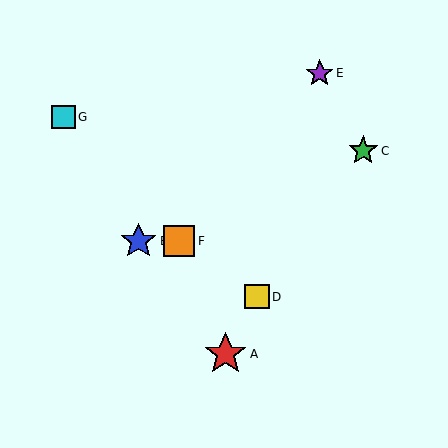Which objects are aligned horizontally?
Objects B, F are aligned horizontally.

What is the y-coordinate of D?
Object D is at y≈297.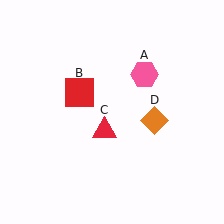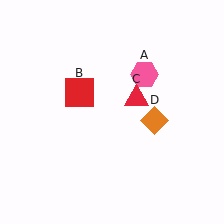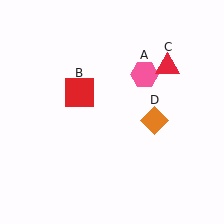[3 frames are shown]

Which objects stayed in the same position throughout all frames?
Pink hexagon (object A) and red square (object B) and orange diamond (object D) remained stationary.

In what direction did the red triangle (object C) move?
The red triangle (object C) moved up and to the right.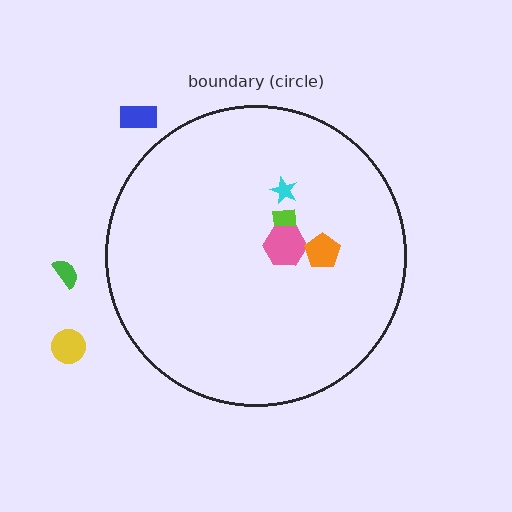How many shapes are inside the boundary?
4 inside, 3 outside.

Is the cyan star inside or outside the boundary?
Inside.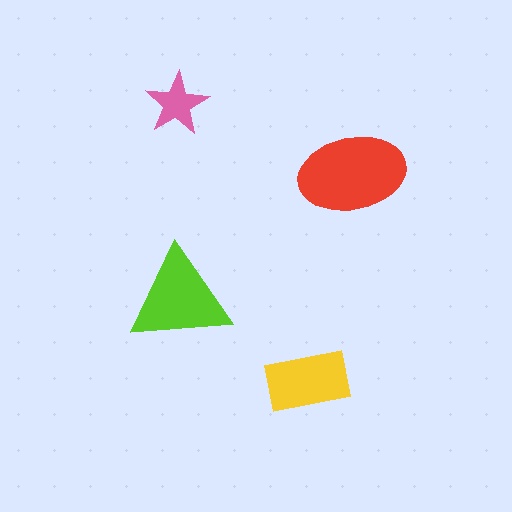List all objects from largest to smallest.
The red ellipse, the lime triangle, the yellow rectangle, the pink star.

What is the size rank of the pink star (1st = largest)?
4th.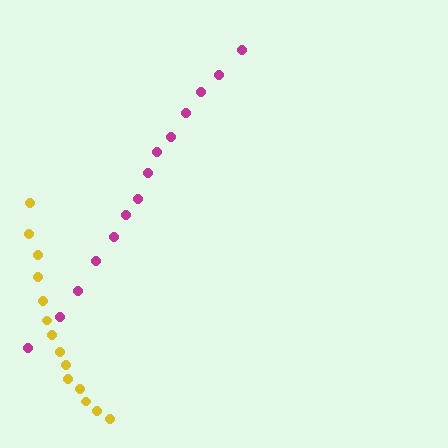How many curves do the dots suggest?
There are 2 distinct paths.